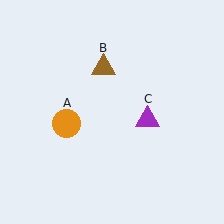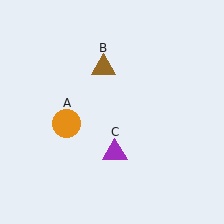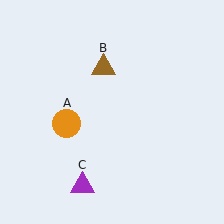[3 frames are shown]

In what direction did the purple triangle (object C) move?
The purple triangle (object C) moved down and to the left.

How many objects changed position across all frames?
1 object changed position: purple triangle (object C).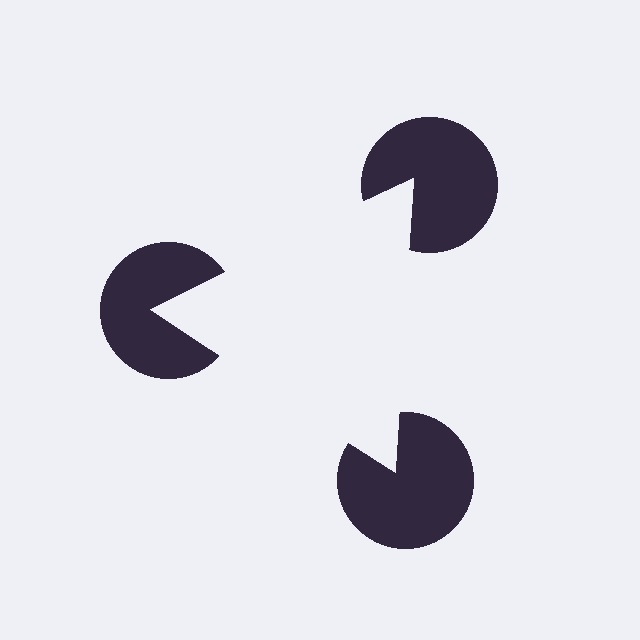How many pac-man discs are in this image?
There are 3 — one at each vertex of the illusory triangle.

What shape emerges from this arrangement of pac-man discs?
An illusory triangle — its edges are inferred from the aligned wedge cuts in the pac-man discs, not physically drawn.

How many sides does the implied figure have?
3 sides.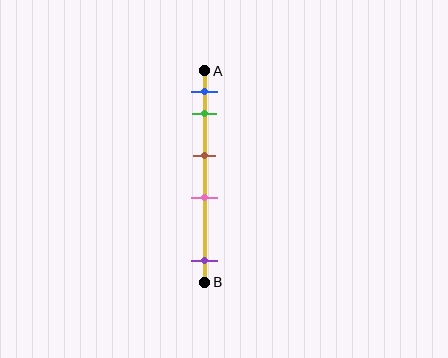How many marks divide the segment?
There are 5 marks dividing the segment.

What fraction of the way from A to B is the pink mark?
The pink mark is approximately 60% (0.6) of the way from A to B.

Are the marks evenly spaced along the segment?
No, the marks are not evenly spaced.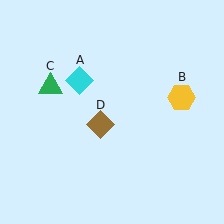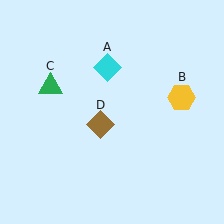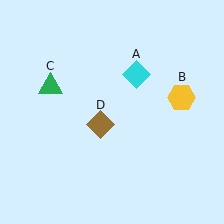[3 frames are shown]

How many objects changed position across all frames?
1 object changed position: cyan diamond (object A).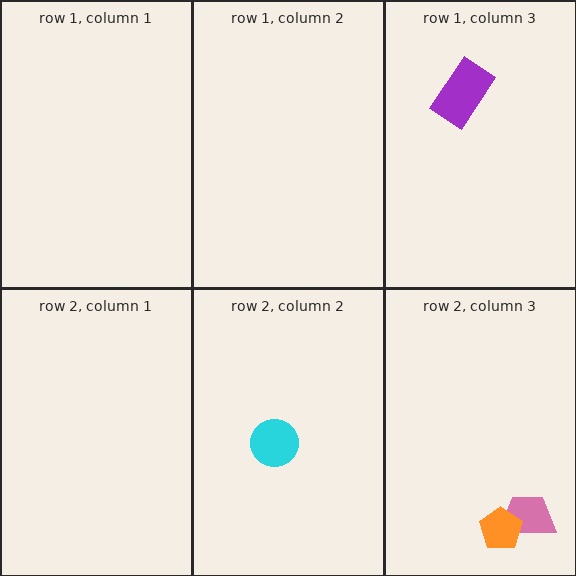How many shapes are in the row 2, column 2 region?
1.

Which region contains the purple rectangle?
The row 1, column 3 region.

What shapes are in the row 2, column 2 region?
The cyan circle.